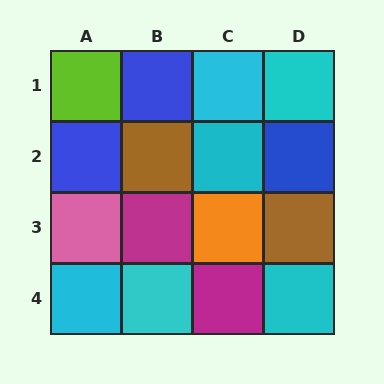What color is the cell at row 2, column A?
Blue.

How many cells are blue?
3 cells are blue.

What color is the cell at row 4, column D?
Cyan.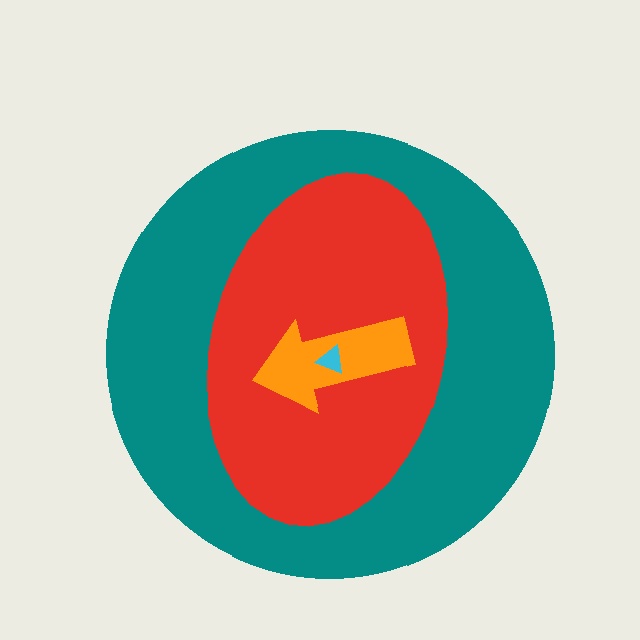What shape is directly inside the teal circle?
The red ellipse.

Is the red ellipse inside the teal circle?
Yes.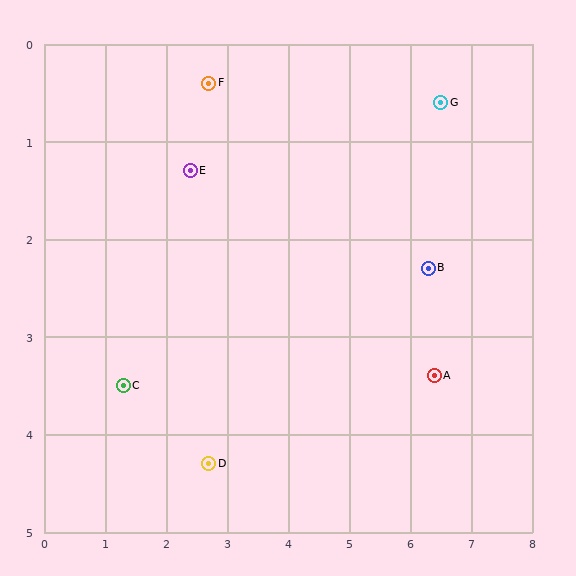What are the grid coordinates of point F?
Point F is at approximately (2.7, 0.4).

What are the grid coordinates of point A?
Point A is at approximately (6.4, 3.4).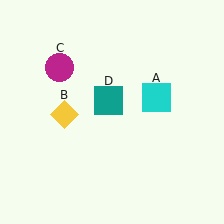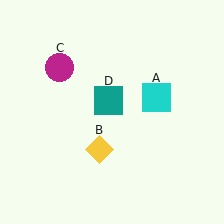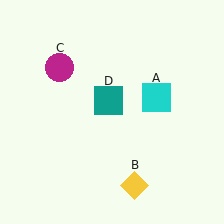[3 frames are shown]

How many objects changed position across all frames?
1 object changed position: yellow diamond (object B).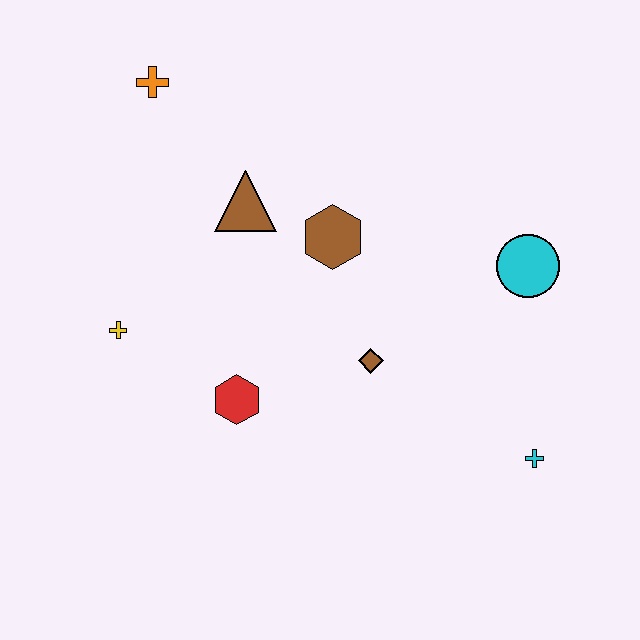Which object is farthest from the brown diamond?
The orange cross is farthest from the brown diamond.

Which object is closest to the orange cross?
The brown triangle is closest to the orange cross.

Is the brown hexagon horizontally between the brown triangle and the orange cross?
No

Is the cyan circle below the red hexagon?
No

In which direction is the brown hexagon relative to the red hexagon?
The brown hexagon is above the red hexagon.